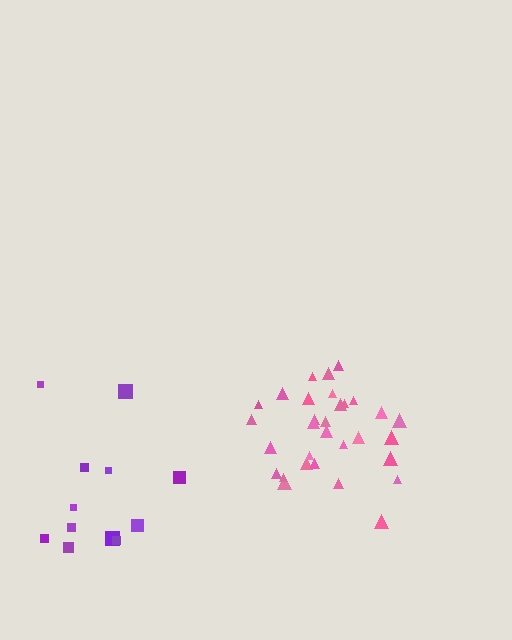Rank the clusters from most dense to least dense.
pink, purple.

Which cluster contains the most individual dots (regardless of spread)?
Pink (31).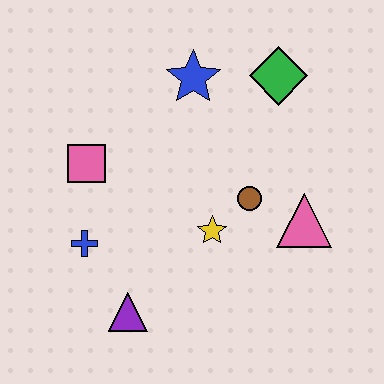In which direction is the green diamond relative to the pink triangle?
The green diamond is above the pink triangle.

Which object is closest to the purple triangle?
The blue cross is closest to the purple triangle.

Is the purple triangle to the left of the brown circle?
Yes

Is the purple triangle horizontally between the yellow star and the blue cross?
Yes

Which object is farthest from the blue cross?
The green diamond is farthest from the blue cross.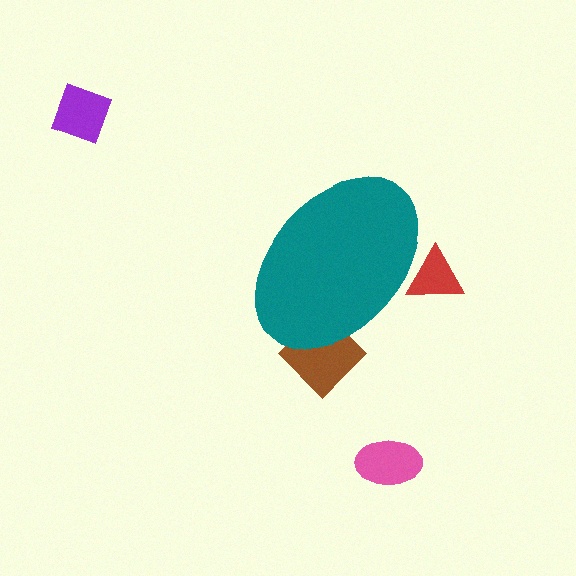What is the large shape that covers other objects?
A teal ellipse.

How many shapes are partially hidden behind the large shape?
2 shapes are partially hidden.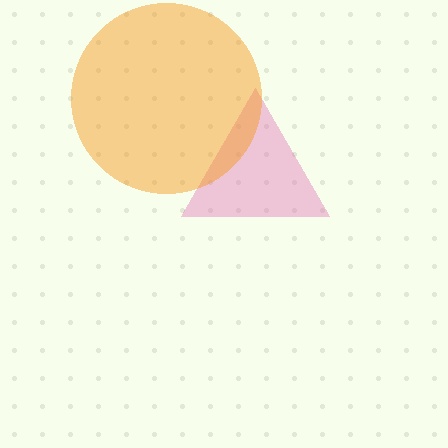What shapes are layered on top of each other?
The layered shapes are: a pink triangle, an orange circle.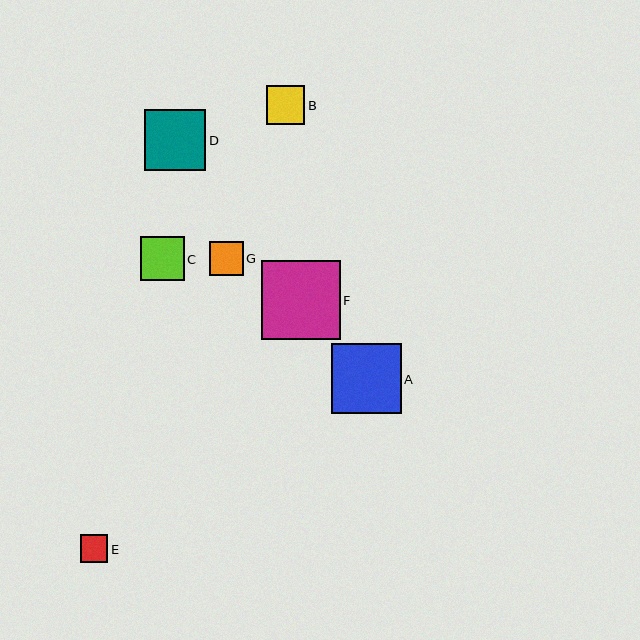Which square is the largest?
Square F is the largest with a size of approximately 79 pixels.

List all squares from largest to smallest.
From largest to smallest: F, A, D, C, B, G, E.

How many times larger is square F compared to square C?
Square F is approximately 1.8 times the size of square C.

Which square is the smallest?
Square E is the smallest with a size of approximately 27 pixels.